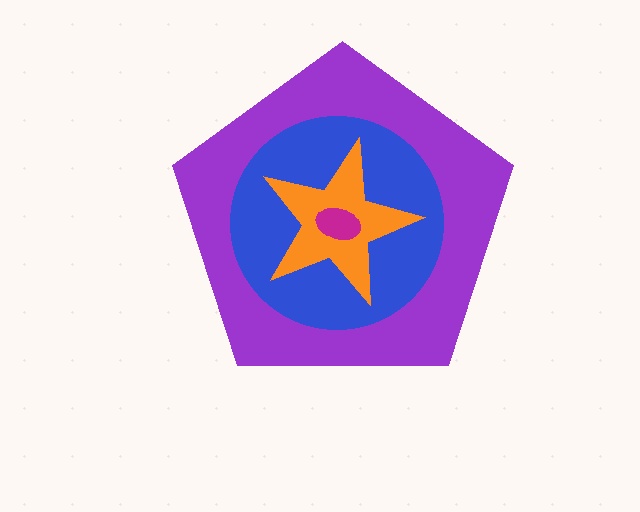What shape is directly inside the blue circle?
The orange star.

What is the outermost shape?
The purple pentagon.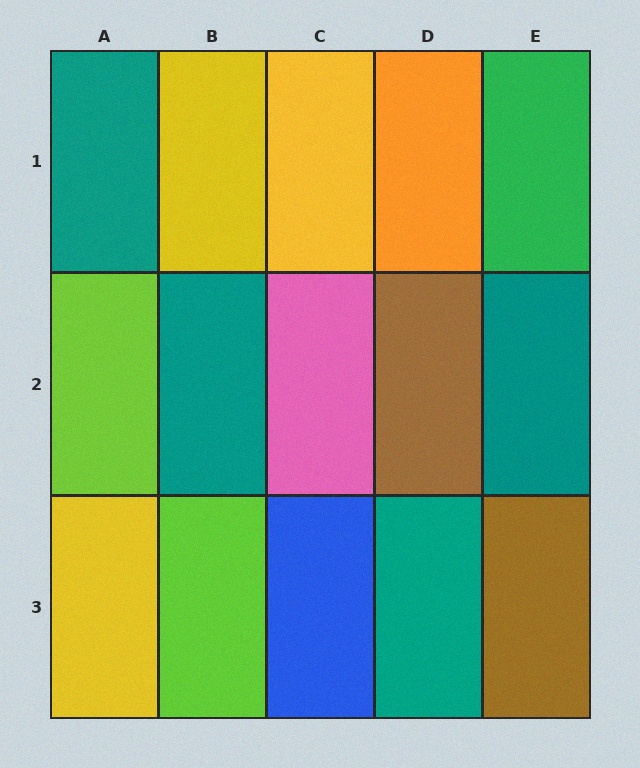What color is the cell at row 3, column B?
Lime.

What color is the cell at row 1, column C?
Yellow.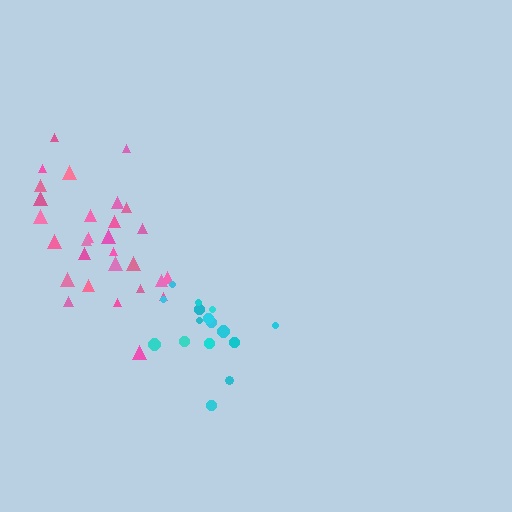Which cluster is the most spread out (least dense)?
Pink.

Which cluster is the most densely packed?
Cyan.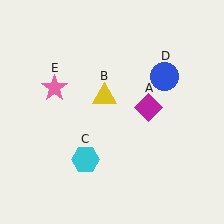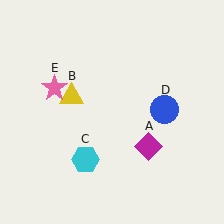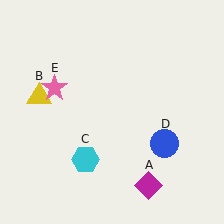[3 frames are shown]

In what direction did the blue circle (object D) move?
The blue circle (object D) moved down.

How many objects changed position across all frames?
3 objects changed position: magenta diamond (object A), yellow triangle (object B), blue circle (object D).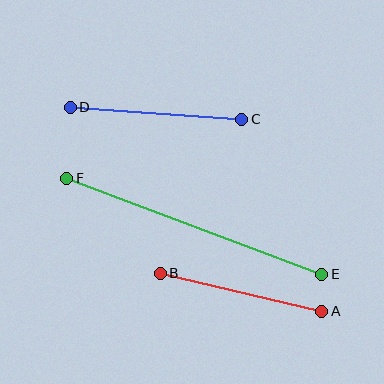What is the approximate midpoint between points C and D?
The midpoint is at approximately (156, 113) pixels.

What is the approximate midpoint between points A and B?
The midpoint is at approximately (241, 292) pixels.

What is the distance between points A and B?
The distance is approximately 166 pixels.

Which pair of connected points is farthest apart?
Points E and F are farthest apart.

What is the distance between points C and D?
The distance is approximately 172 pixels.